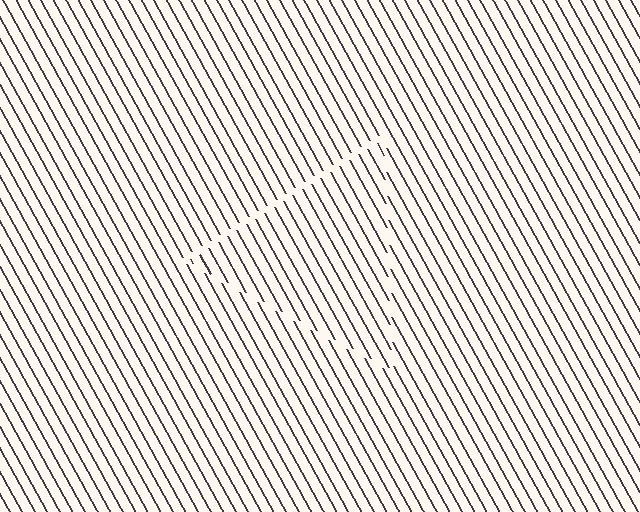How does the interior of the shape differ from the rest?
The interior of the shape contains the same grating, shifted by half a period — the contour is defined by the phase discontinuity where line-ends from the inner and outer gratings abut.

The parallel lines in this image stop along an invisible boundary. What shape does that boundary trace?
An illusory triangle. The interior of the shape contains the same grating, shifted by half a period — the contour is defined by the phase discontinuity where line-ends from the inner and outer gratings abut.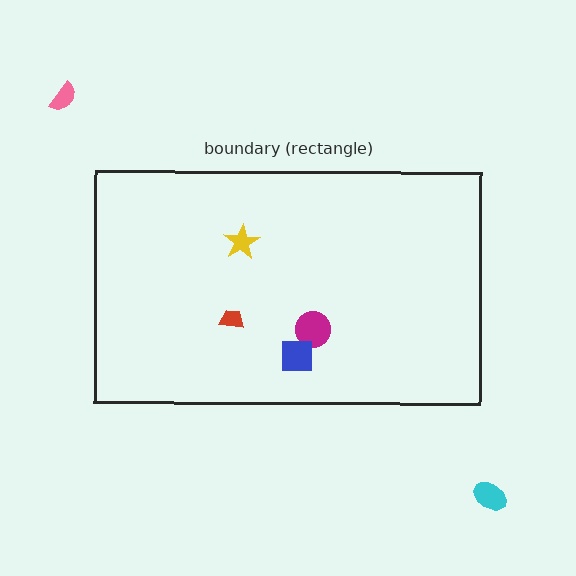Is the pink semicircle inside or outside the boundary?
Outside.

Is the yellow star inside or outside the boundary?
Inside.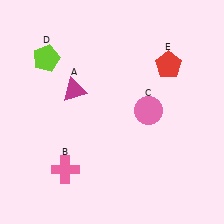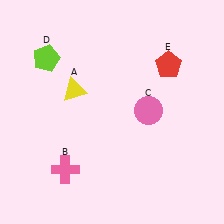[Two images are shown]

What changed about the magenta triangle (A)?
In Image 1, A is magenta. In Image 2, it changed to yellow.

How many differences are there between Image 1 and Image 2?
There is 1 difference between the two images.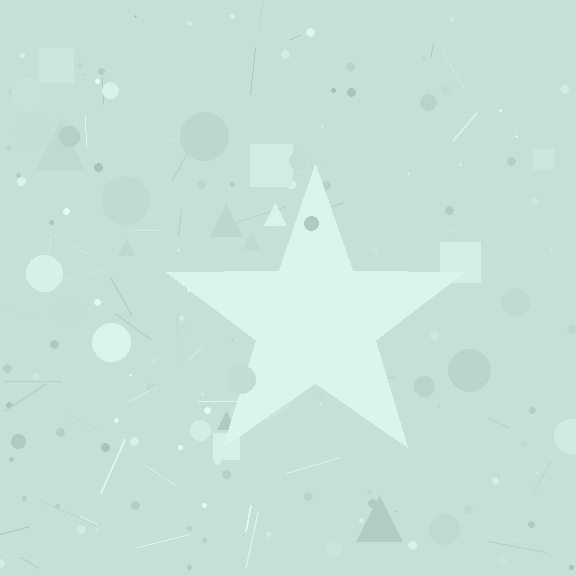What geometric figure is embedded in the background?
A star is embedded in the background.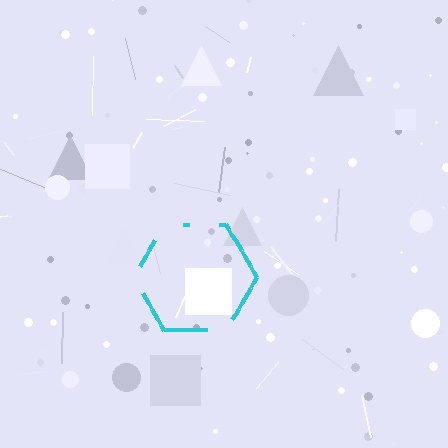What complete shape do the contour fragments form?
The contour fragments form a hexagon.